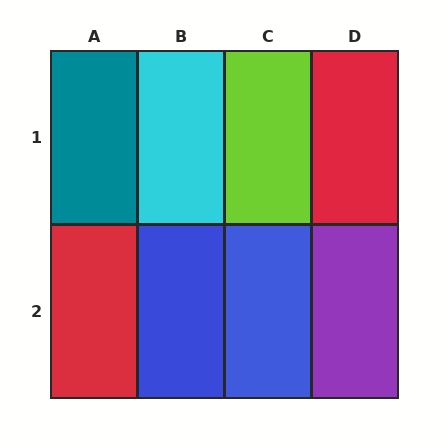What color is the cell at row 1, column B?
Cyan.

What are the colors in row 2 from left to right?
Red, blue, blue, purple.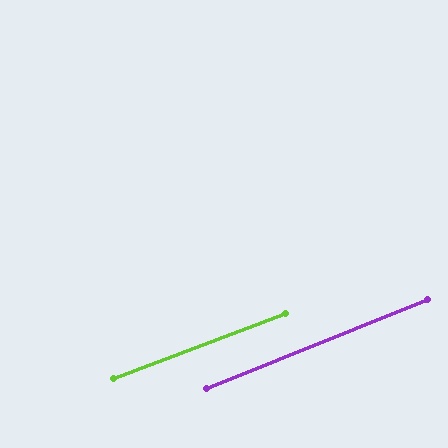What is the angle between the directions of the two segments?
Approximately 1 degree.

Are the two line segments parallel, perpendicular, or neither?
Parallel — their directions differ by only 1.1°.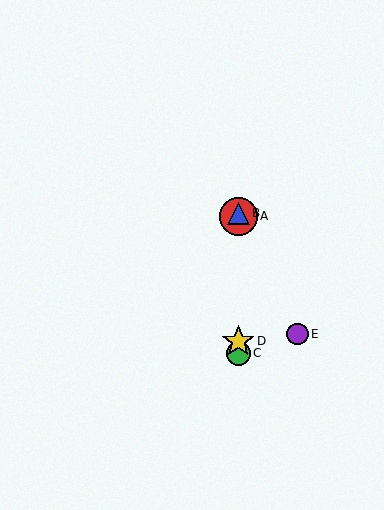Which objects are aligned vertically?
Objects A, B, C, D are aligned vertically.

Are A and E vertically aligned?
No, A is at x≈238 and E is at x≈298.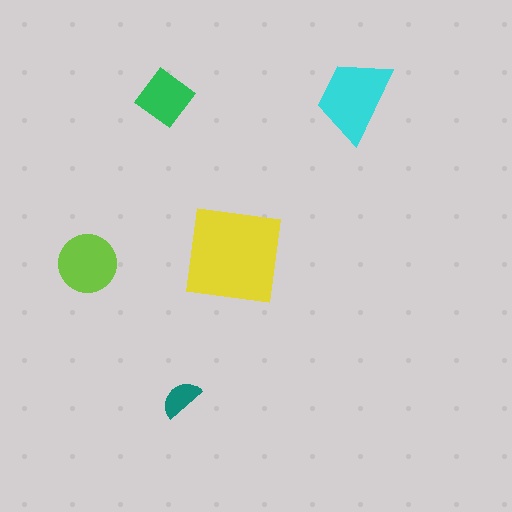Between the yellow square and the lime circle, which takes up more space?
The yellow square.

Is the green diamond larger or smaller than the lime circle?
Smaller.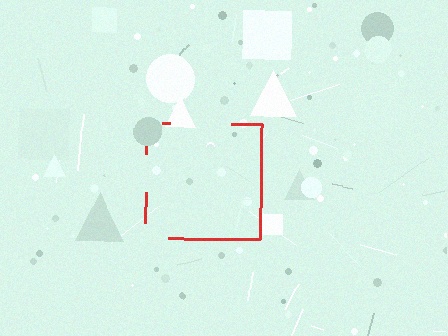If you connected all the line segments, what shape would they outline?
They would outline a square.